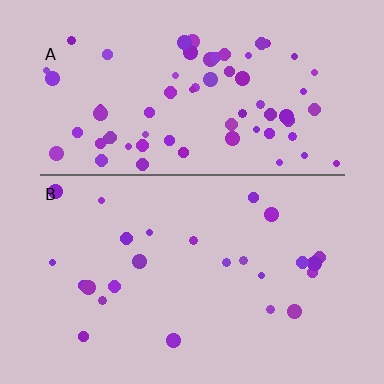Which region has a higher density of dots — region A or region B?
A (the top).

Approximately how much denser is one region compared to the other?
Approximately 2.7× — region A over region B.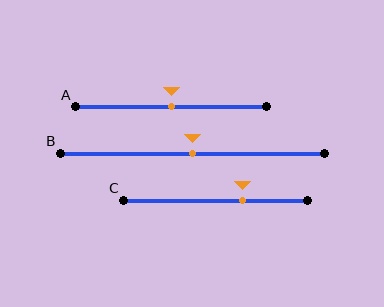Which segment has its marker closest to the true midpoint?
Segment A has its marker closest to the true midpoint.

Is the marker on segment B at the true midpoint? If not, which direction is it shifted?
Yes, the marker on segment B is at the true midpoint.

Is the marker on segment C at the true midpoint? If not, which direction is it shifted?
No, the marker on segment C is shifted to the right by about 15% of the segment length.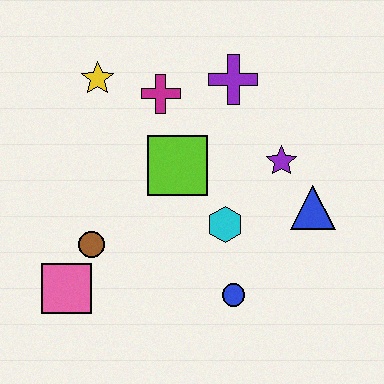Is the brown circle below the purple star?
Yes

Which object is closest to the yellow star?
The magenta cross is closest to the yellow star.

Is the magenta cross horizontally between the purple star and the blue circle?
No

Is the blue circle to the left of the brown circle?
No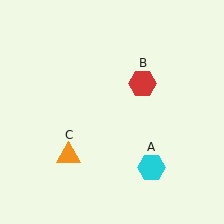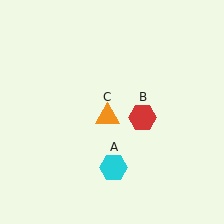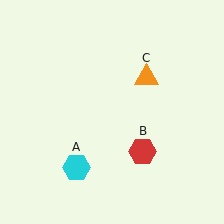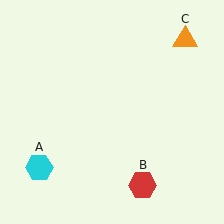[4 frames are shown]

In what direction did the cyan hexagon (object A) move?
The cyan hexagon (object A) moved left.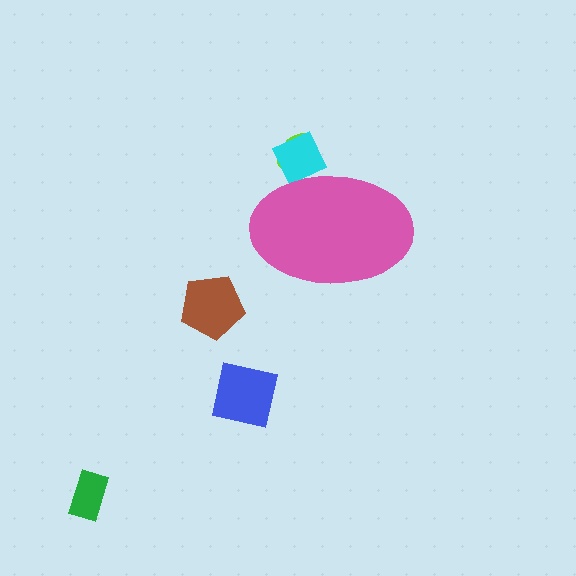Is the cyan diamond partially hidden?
Yes, the cyan diamond is partially hidden behind the pink ellipse.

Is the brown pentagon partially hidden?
No, the brown pentagon is fully visible.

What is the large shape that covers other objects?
A pink ellipse.